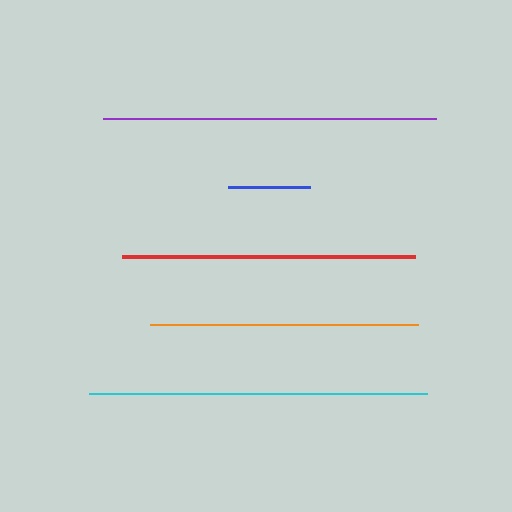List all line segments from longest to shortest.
From longest to shortest: cyan, purple, red, orange, blue.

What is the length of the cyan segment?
The cyan segment is approximately 338 pixels long.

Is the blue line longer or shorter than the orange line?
The orange line is longer than the blue line.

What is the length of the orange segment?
The orange segment is approximately 268 pixels long.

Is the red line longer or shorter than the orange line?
The red line is longer than the orange line.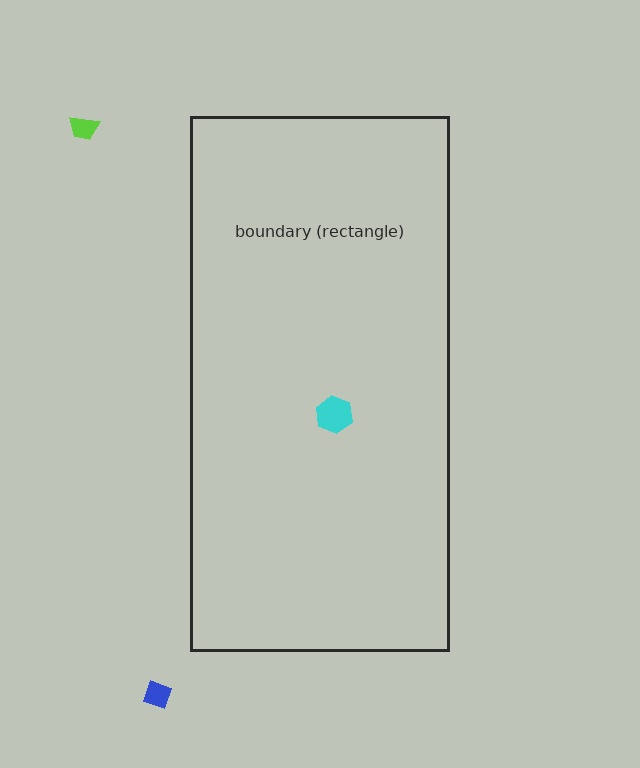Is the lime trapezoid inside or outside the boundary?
Outside.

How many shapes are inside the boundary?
1 inside, 2 outside.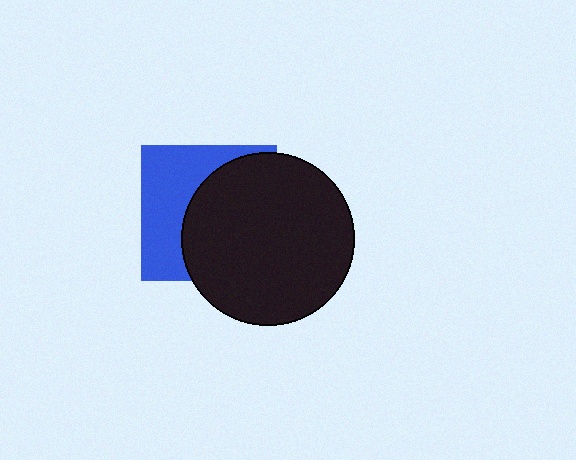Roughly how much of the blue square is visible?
A small part of it is visible (roughly 42%).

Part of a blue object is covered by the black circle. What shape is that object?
It is a square.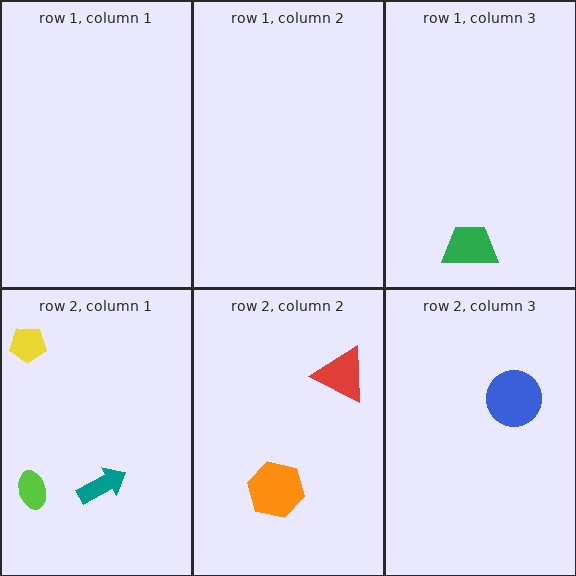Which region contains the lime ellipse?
The row 2, column 1 region.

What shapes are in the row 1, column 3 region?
The green trapezoid.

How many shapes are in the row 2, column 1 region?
3.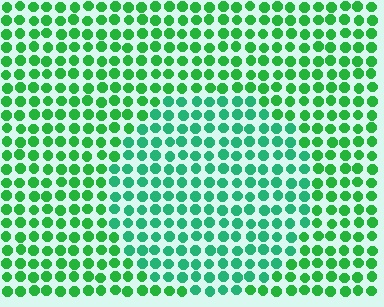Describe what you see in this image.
The image is filled with small green elements in a uniform arrangement. A circle-shaped region is visible where the elements are tinted to a slightly different hue, forming a subtle color boundary.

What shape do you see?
I see a circle.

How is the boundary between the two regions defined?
The boundary is defined purely by a slight shift in hue (about 25 degrees). Spacing, size, and orientation are identical on both sides.